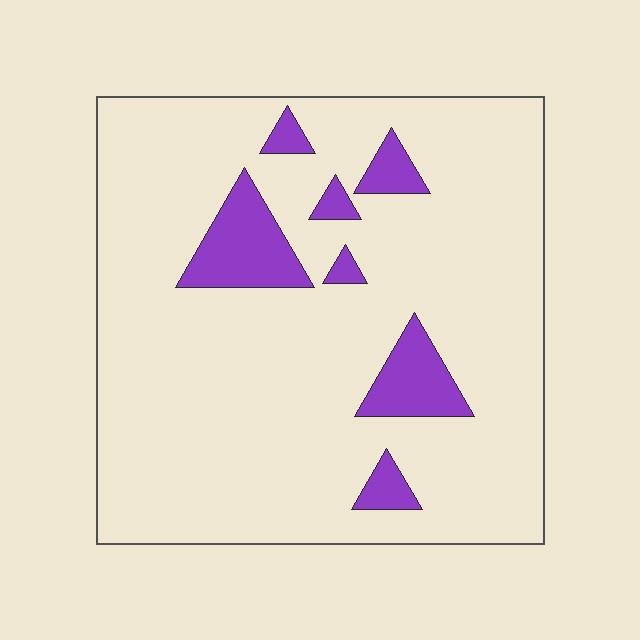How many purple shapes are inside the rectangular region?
7.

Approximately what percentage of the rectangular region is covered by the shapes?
Approximately 10%.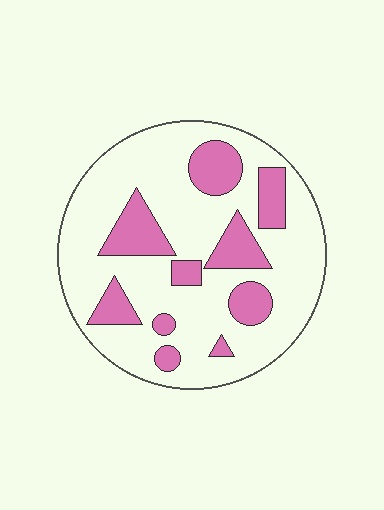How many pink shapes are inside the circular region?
10.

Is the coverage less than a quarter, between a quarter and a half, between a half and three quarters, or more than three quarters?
Less than a quarter.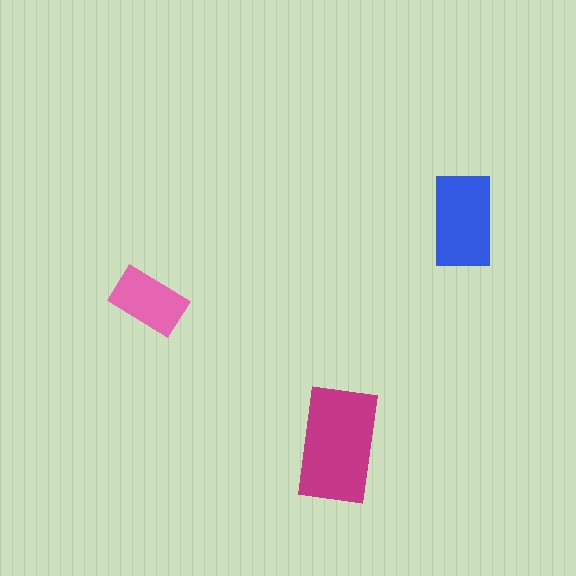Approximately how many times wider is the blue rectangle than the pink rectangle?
About 1.5 times wider.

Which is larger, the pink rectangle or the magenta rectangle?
The magenta one.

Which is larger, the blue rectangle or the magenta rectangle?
The magenta one.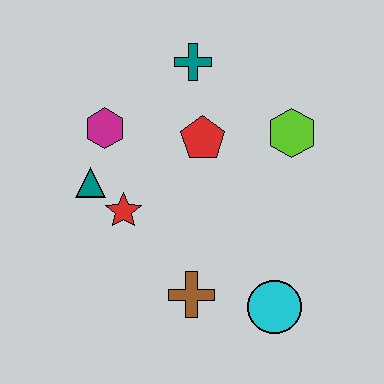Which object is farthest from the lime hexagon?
The teal triangle is farthest from the lime hexagon.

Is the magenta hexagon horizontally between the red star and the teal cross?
No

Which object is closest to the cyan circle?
The brown cross is closest to the cyan circle.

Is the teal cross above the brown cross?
Yes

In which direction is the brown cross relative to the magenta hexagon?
The brown cross is below the magenta hexagon.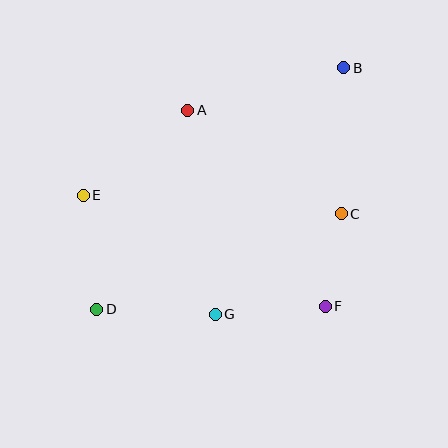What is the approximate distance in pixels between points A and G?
The distance between A and G is approximately 206 pixels.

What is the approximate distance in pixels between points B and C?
The distance between B and C is approximately 146 pixels.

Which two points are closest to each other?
Points C and F are closest to each other.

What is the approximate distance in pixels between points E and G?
The distance between E and G is approximately 177 pixels.